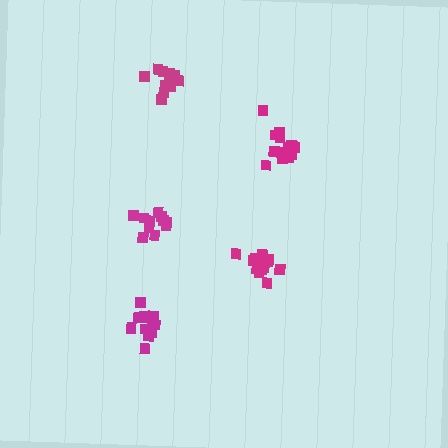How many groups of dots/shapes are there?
There are 5 groups.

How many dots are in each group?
Group 1: 12 dots, Group 2: 14 dots, Group 3: 15 dots, Group 4: 15 dots, Group 5: 11 dots (67 total).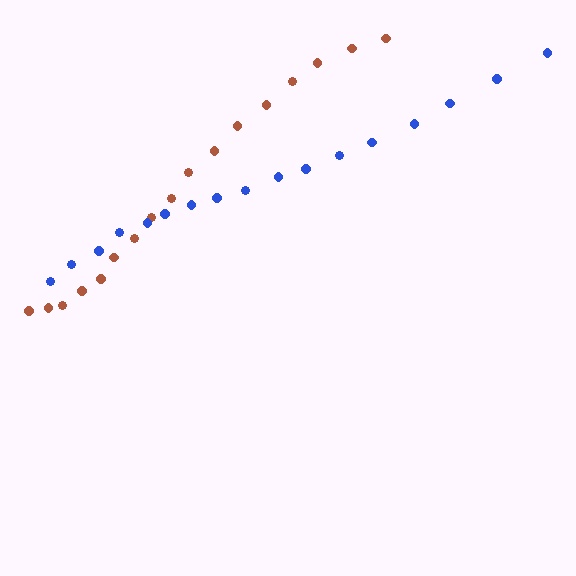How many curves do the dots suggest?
There are 2 distinct paths.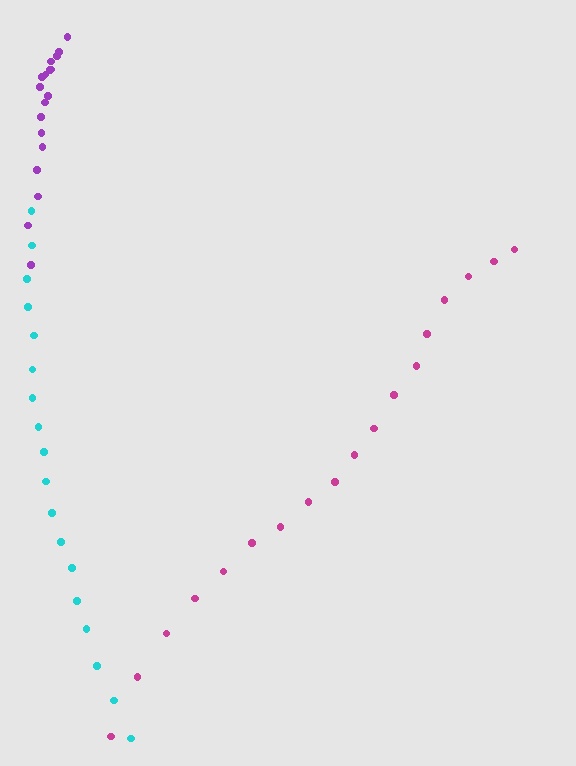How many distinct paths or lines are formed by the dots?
There are 3 distinct paths.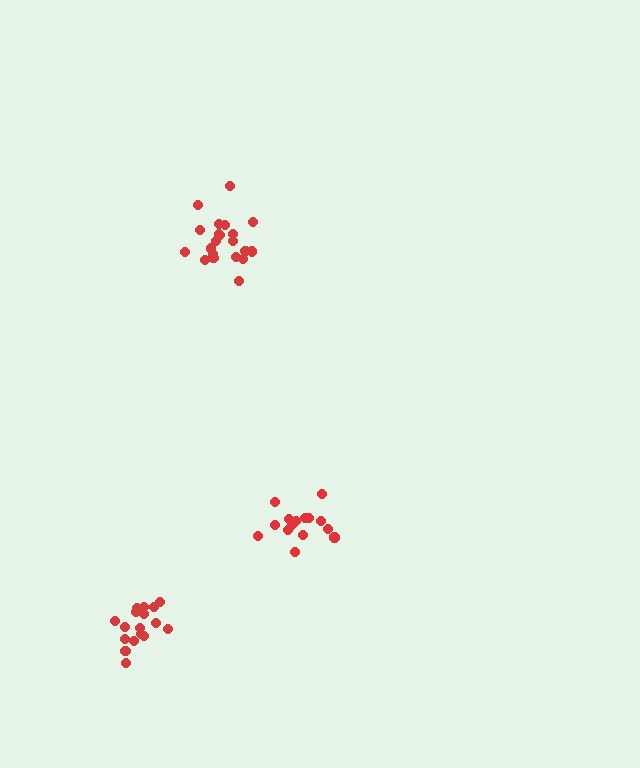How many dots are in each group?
Group 1: 15 dots, Group 2: 21 dots, Group 3: 17 dots (53 total).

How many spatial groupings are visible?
There are 3 spatial groupings.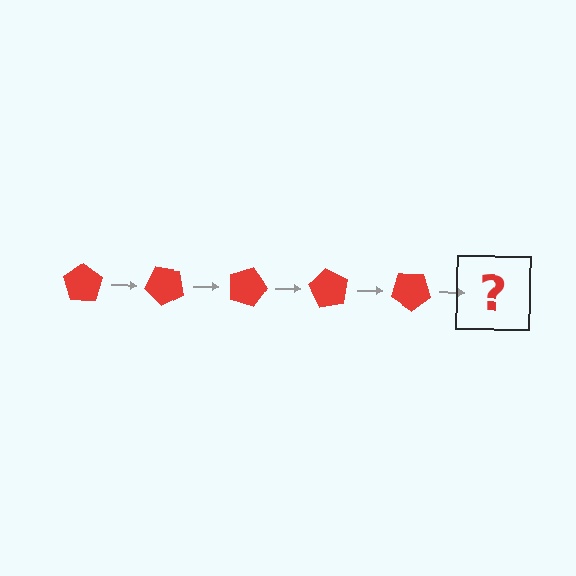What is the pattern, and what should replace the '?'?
The pattern is that the pentagon rotates 45 degrees each step. The '?' should be a red pentagon rotated 225 degrees.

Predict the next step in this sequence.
The next step is a red pentagon rotated 225 degrees.